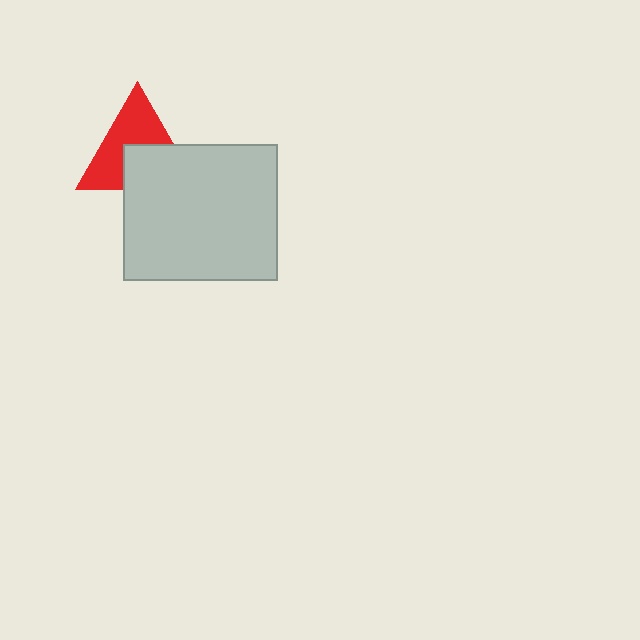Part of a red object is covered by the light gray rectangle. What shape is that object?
It is a triangle.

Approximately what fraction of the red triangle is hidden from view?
Roughly 43% of the red triangle is hidden behind the light gray rectangle.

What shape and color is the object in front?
The object in front is a light gray rectangle.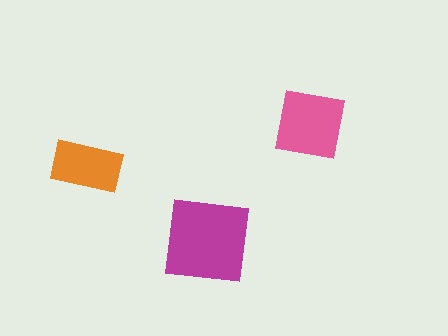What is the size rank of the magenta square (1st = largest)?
1st.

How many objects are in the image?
There are 3 objects in the image.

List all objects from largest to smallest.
The magenta square, the pink square, the orange rectangle.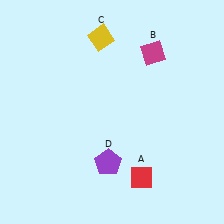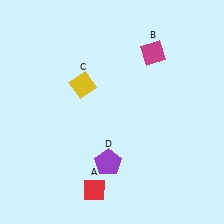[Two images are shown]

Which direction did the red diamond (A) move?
The red diamond (A) moved left.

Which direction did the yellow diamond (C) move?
The yellow diamond (C) moved down.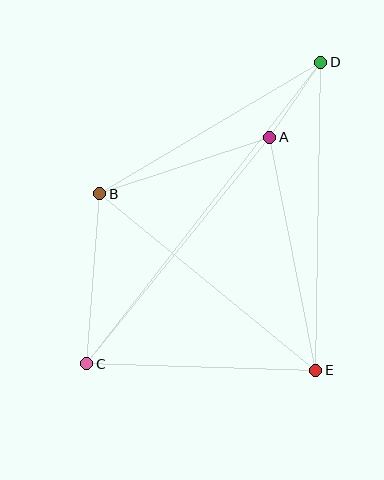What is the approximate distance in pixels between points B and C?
The distance between B and C is approximately 171 pixels.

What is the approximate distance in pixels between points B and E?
The distance between B and E is approximately 279 pixels.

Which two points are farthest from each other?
Points C and D are farthest from each other.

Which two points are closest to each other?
Points A and D are closest to each other.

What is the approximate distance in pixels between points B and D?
The distance between B and D is approximately 257 pixels.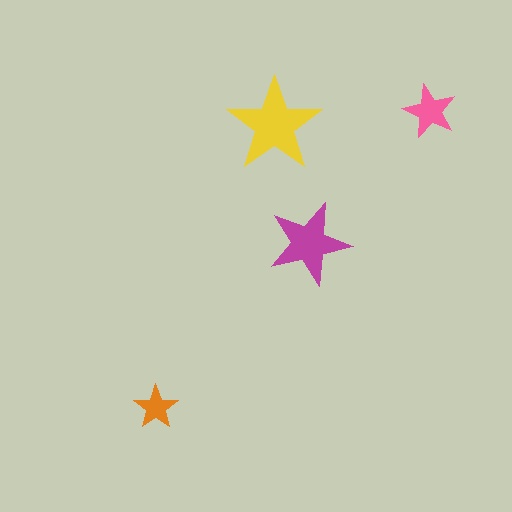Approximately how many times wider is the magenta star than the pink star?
About 1.5 times wider.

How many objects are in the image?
There are 4 objects in the image.